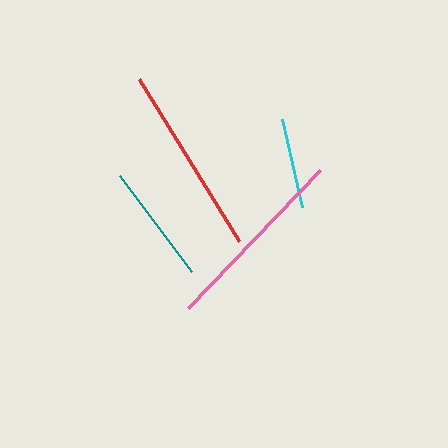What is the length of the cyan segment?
The cyan segment is approximately 91 pixels long.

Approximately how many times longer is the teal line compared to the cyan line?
The teal line is approximately 1.3 times the length of the cyan line.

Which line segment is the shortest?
The cyan line is the shortest at approximately 91 pixels.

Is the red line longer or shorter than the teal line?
The red line is longer than the teal line.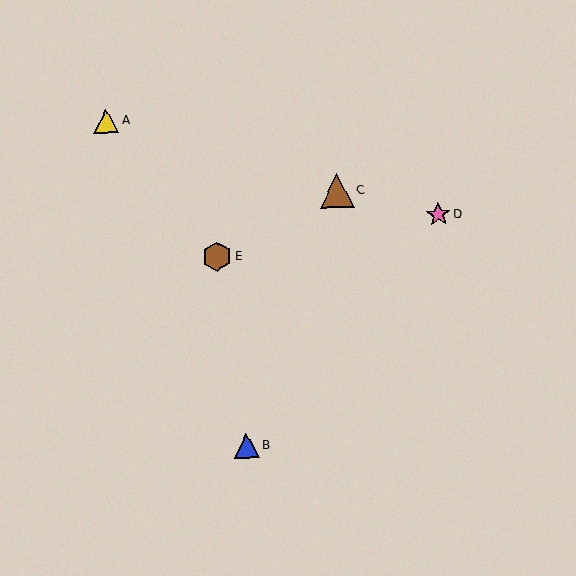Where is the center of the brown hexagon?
The center of the brown hexagon is at (217, 257).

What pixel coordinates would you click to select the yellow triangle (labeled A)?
Click at (106, 121) to select the yellow triangle A.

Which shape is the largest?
The brown triangle (labeled C) is the largest.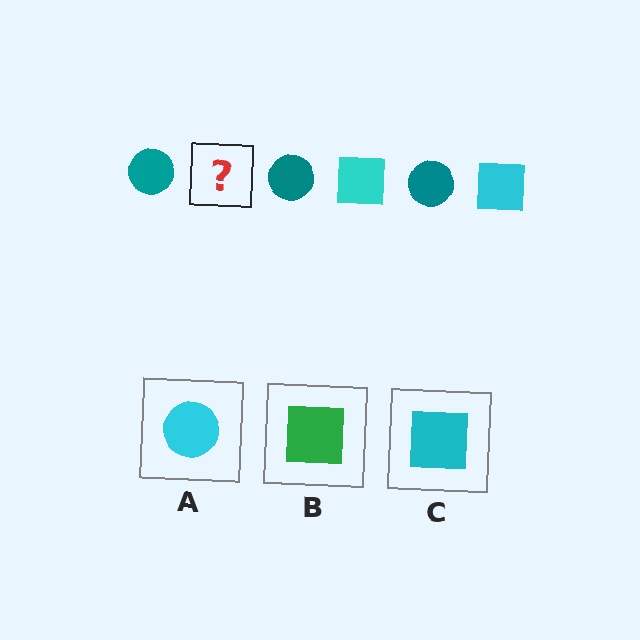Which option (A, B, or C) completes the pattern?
C.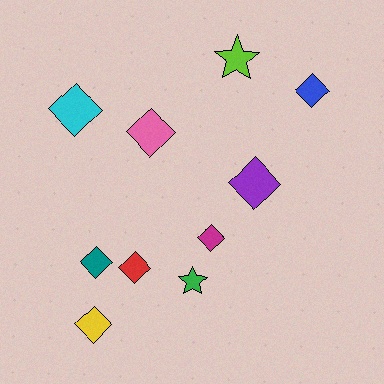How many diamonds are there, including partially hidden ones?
There are 8 diamonds.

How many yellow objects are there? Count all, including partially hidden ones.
There is 1 yellow object.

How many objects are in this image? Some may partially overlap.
There are 10 objects.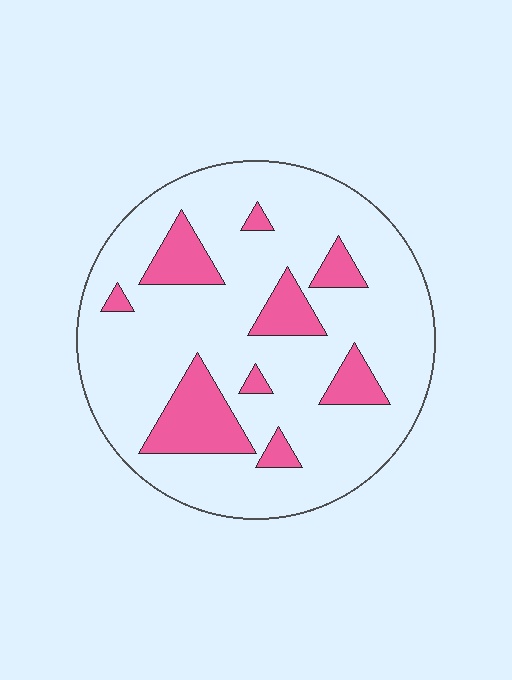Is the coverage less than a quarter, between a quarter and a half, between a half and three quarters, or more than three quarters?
Less than a quarter.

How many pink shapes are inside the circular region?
9.